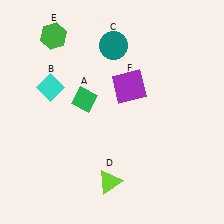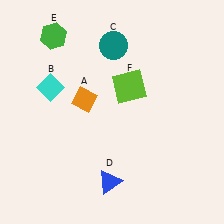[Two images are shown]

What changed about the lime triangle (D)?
In Image 1, D is lime. In Image 2, it changed to blue.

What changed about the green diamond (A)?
In Image 1, A is green. In Image 2, it changed to orange.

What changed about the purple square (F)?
In Image 1, F is purple. In Image 2, it changed to lime.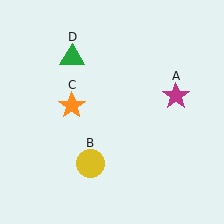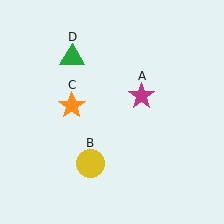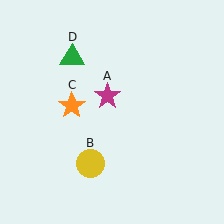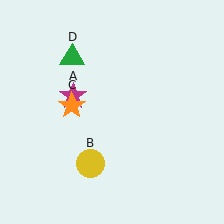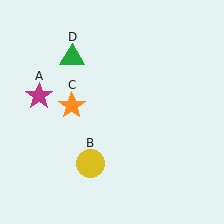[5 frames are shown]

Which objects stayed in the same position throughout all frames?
Yellow circle (object B) and orange star (object C) and green triangle (object D) remained stationary.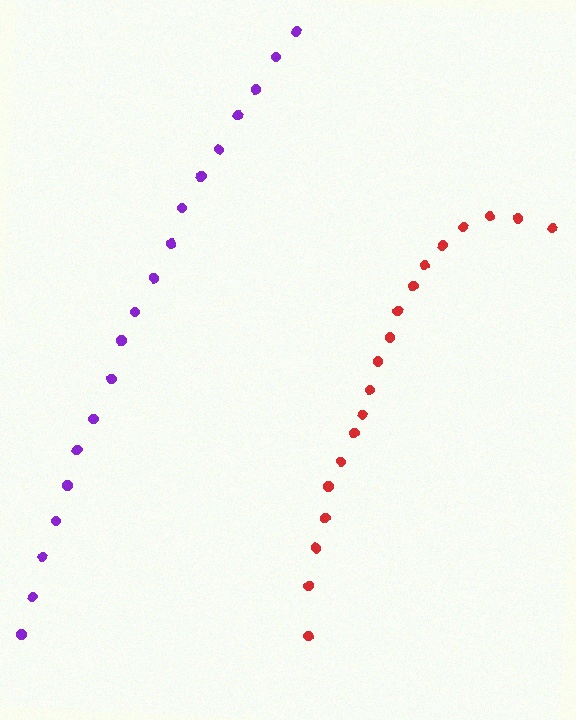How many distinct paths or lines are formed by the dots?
There are 2 distinct paths.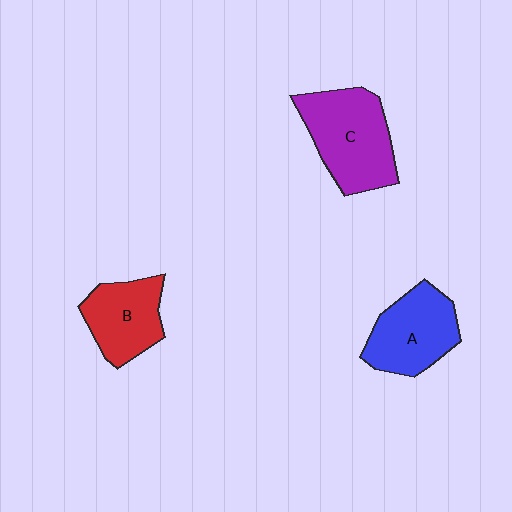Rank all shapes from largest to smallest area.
From largest to smallest: C (purple), A (blue), B (red).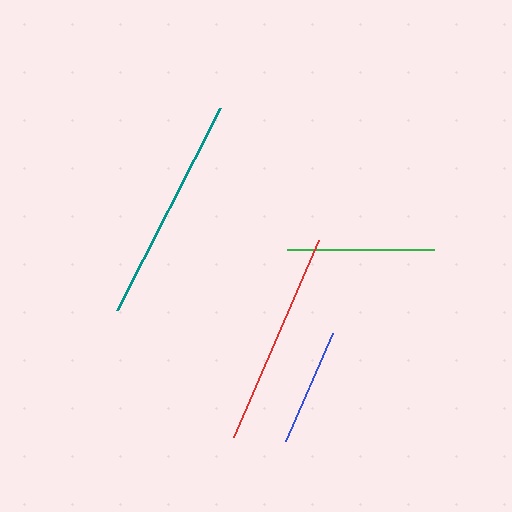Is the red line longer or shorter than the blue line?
The red line is longer than the blue line.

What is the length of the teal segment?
The teal segment is approximately 227 pixels long.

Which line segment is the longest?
The teal line is the longest at approximately 227 pixels.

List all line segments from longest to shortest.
From longest to shortest: teal, red, green, blue.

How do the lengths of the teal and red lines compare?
The teal and red lines are approximately the same length.